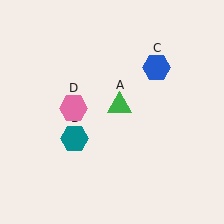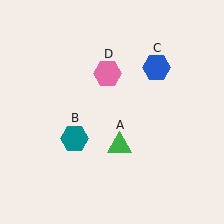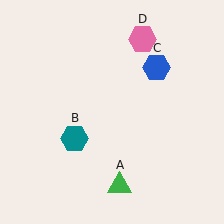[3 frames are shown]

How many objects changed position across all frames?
2 objects changed position: green triangle (object A), pink hexagon (object D).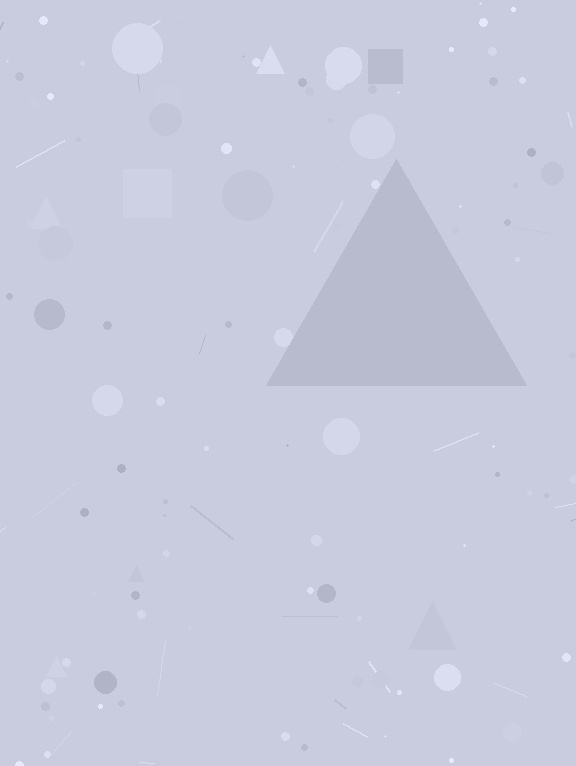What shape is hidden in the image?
A triangle is hidden in the image.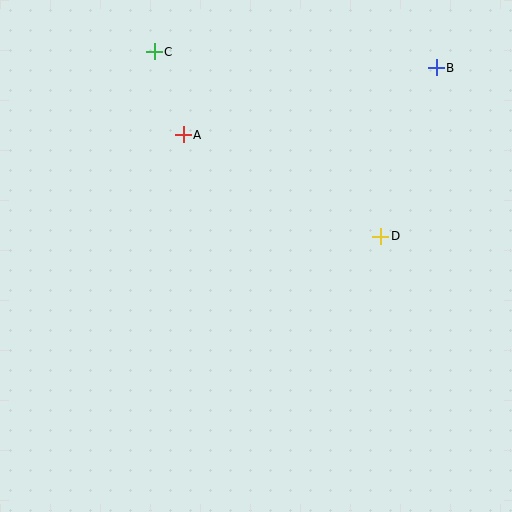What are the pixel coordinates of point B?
Point B is at (436, 68).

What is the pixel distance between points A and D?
The distance between A and D is 222 pixels.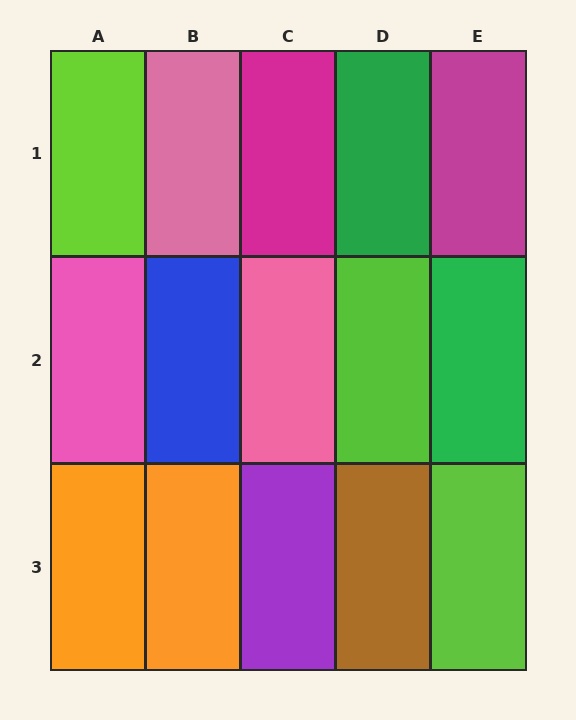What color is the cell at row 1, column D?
Green.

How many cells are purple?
1 cell is purple.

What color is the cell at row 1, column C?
Magenta.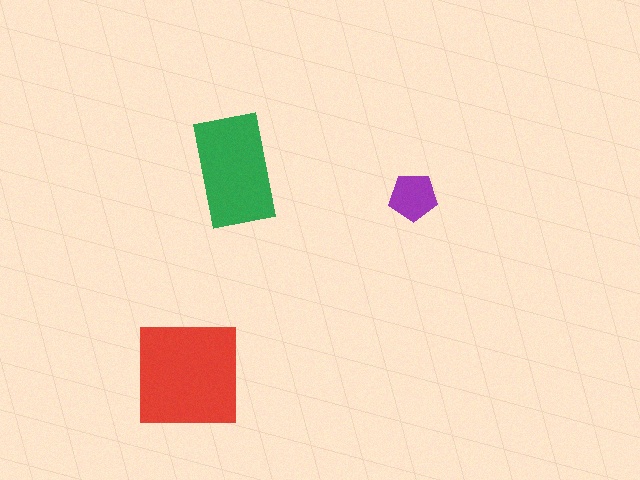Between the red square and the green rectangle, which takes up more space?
The red square.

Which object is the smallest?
The purple pentagon.